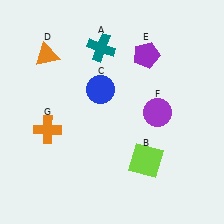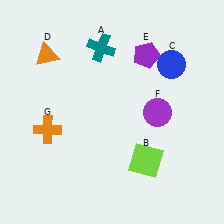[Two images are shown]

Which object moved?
The blue circle (C) moved right.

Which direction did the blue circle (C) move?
The blue circle (C) moved right.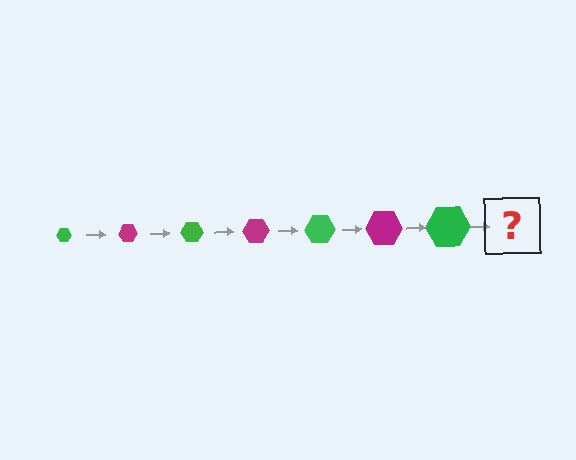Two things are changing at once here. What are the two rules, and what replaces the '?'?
The two rules are that the hexagon grows larger each step and the color cycles through green and magenta. The '?' should be a magenta hexagon, larger than the previous one.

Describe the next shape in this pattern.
It should be a magenta hexagon, larger than the previous one.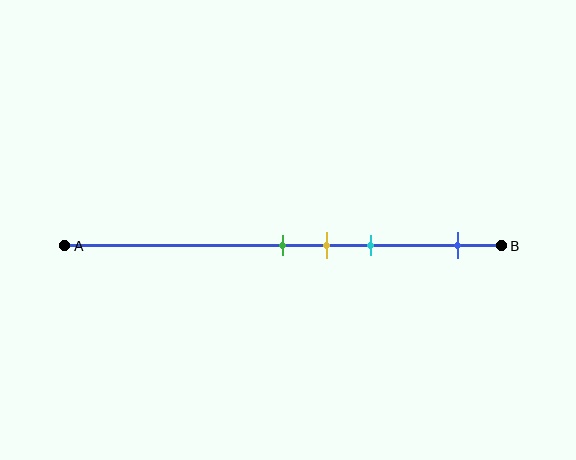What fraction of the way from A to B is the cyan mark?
The cyan mark is approximately 70% (0.7) of the way from A to B.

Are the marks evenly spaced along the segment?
No, the marks are not evenly spaced.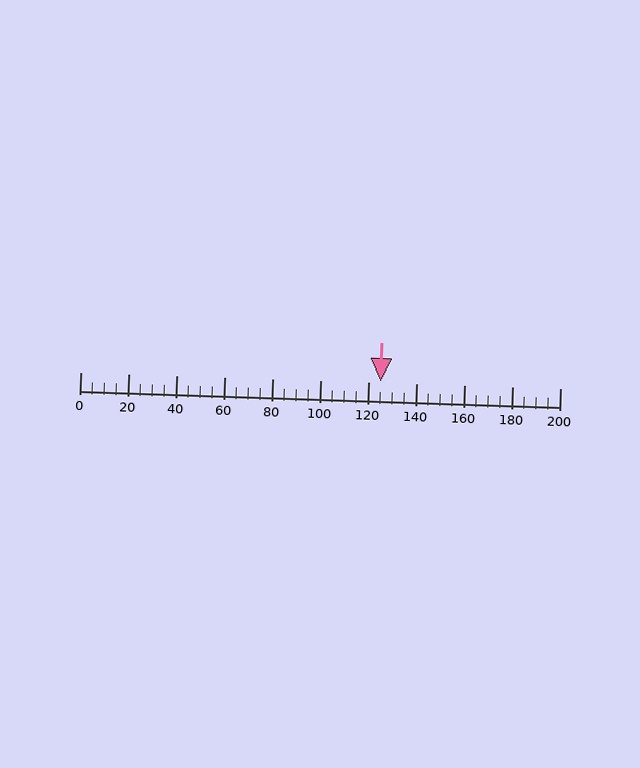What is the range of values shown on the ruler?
The ruler shows values from 0 to 200.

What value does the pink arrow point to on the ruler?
The pink arrow points to approximately 125.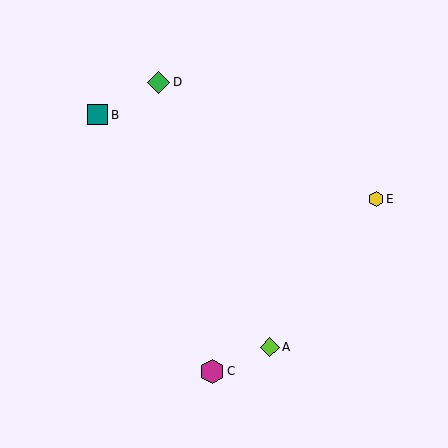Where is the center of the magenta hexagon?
The center of the magenta hexagon is at (212, 371).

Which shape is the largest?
The magenta hexagon (labeled C) is the largest.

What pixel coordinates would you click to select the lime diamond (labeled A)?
Click at (270, 347) to select the lime diamond A.